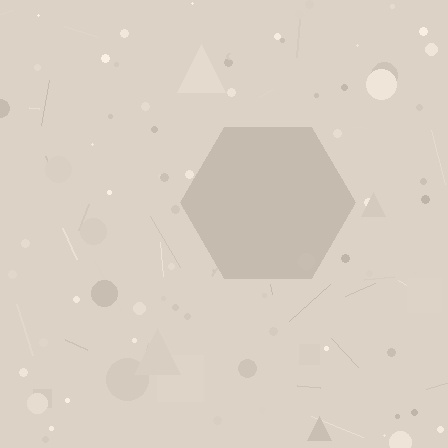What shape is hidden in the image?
A hexagon is hidden in the image.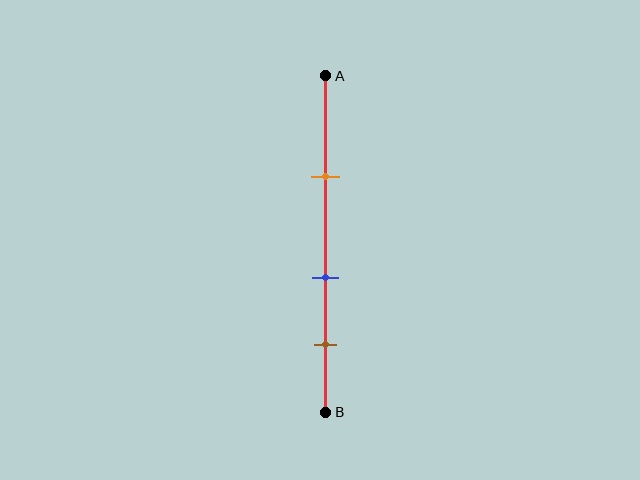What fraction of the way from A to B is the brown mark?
The brown mark is approximately 80% (0.8) of the way from A to B.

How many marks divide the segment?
There are 3 marks dividing the segment.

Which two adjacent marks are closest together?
The blue and brown marks are the closest adjacent pair.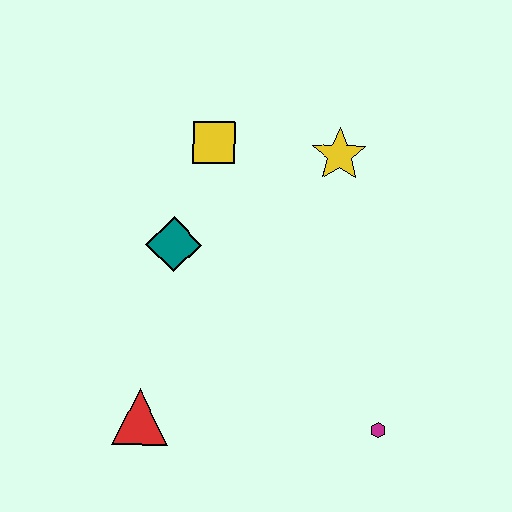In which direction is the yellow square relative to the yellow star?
The yellow square is to the left of the yellow star.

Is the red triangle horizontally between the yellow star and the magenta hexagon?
No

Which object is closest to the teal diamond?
The yellow square is closest to the teal diamond.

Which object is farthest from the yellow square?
The magenta hexagon is farthest from the yellow square.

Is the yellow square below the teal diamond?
No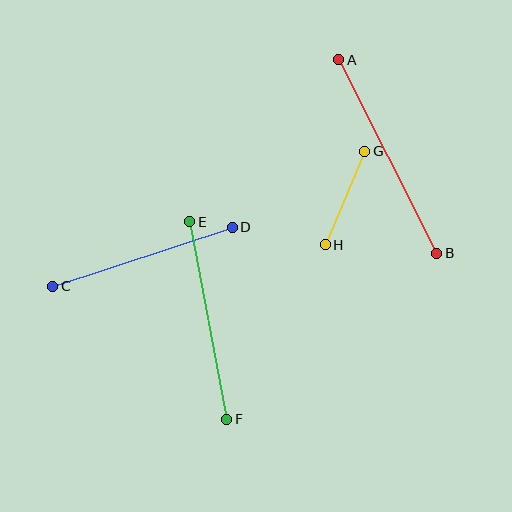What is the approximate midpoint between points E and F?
The midpoint is at approximately (208, 321) pixels.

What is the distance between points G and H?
The distance is approximately 101 pixels.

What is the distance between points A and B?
The distance is approximately 217 pixels.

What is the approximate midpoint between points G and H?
The midpoint is at approximately (345, 198) pixels.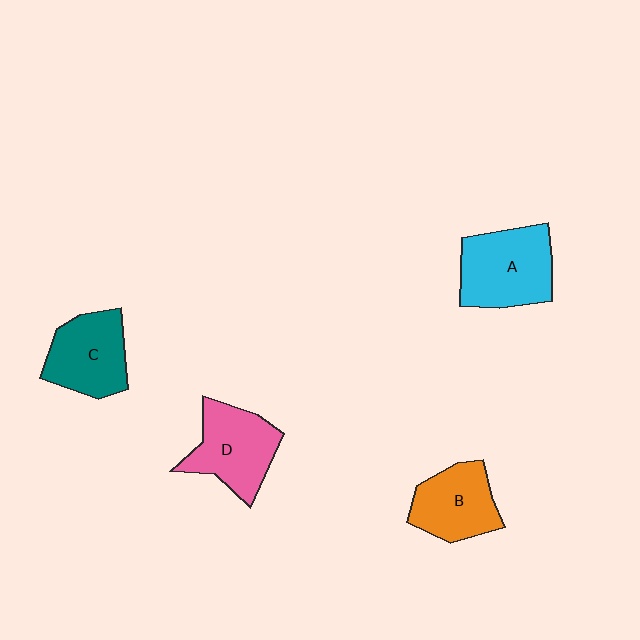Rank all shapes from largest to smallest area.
From largest to smallest: A (cyan), D (pink), C (teal), B (orange).